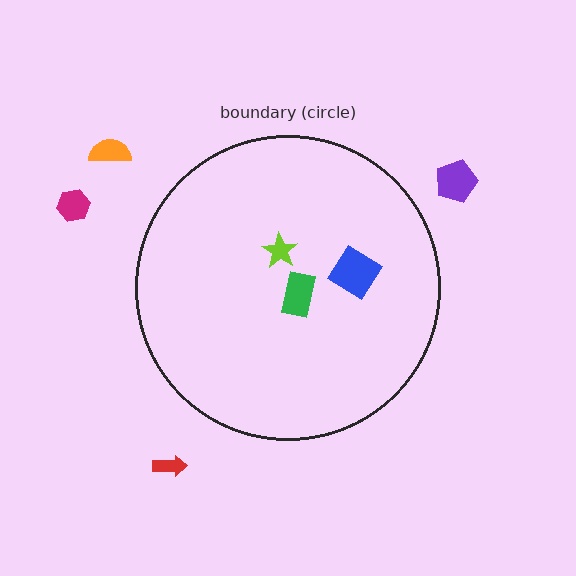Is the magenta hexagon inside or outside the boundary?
Outside.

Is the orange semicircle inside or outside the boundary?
Outside.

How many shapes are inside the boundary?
3 inside, 4 outside.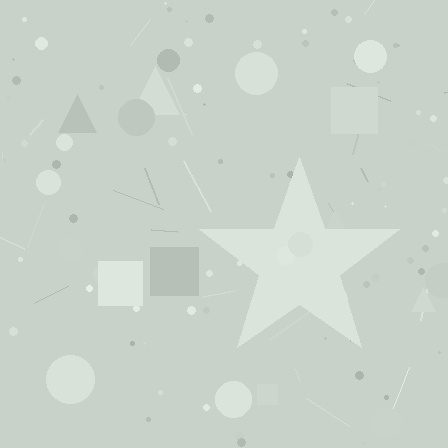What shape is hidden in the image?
A star is hidden in the image.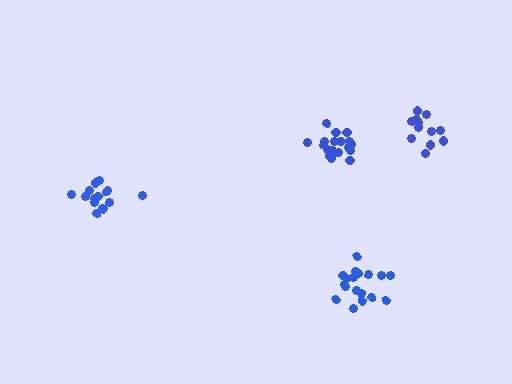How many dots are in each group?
Group 1: 19 dots, Group 2: 18 dots, Group 3: 15 dots, Group 4: 13 dots (65 total).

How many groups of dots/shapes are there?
There are 4 groups.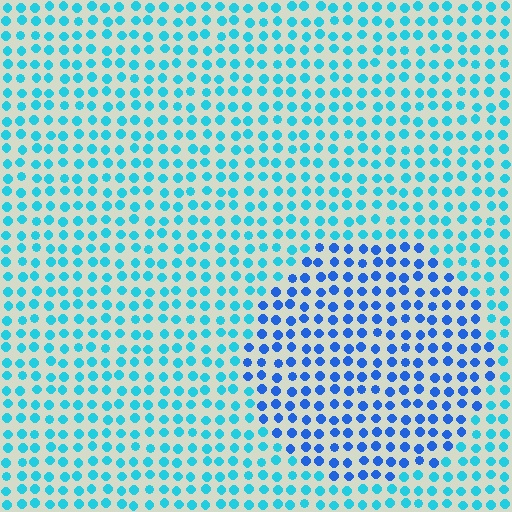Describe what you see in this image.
The image is filled with small cyan elements in a uniform arrangement. A circle-shaped region is visible where the elements are tinted to a slightly different hue, forming a subtle color boundary.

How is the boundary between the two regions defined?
The boundary is defined purely by a slight shift in hue (about 34 degrees). Spacing, size, and orientation are identical on both sides.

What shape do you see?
I see a circle.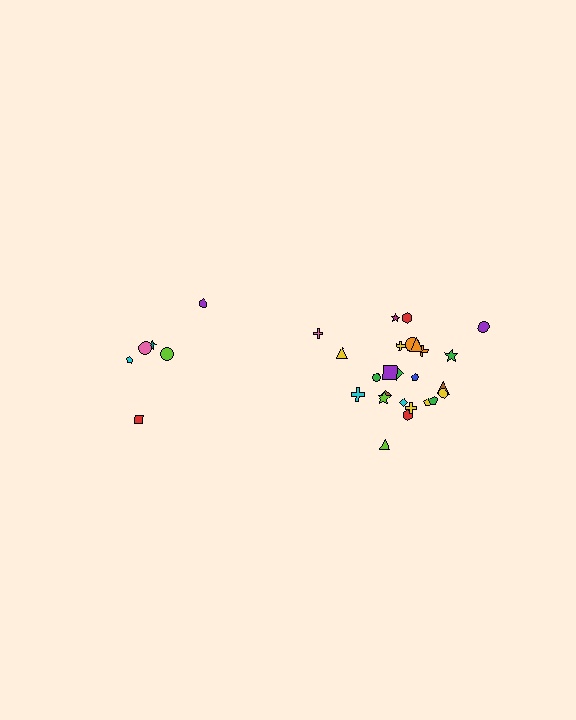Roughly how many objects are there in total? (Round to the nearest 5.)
Roughly 30 objects in total.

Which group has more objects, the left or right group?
The right group.